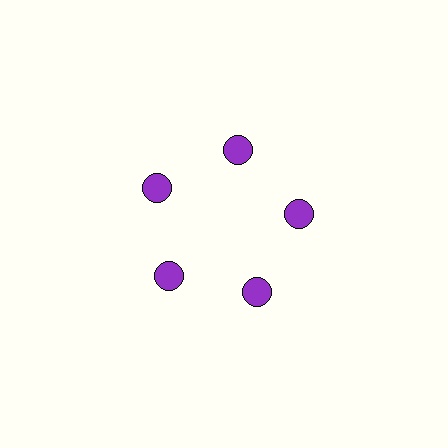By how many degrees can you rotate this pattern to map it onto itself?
The pattern maps onto itself every 72 degrees of rotation.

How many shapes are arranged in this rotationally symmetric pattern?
There are 5 shapes, arranged in 5 groups of 1.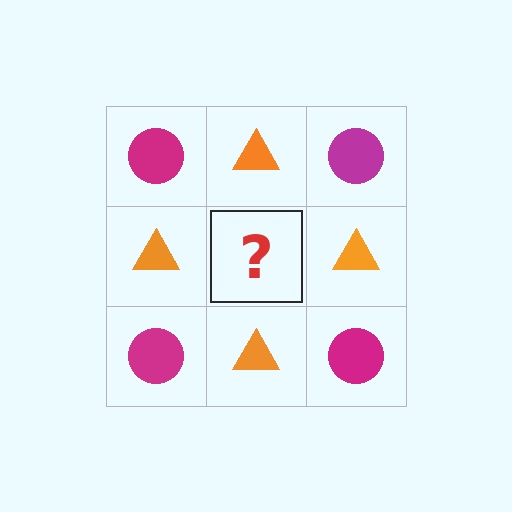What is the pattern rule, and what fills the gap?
The rule is that it alternates magenta circle and orange triangle in a checkerboard pattern. The gap should be filled with a magenta circle.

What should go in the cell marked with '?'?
The missing cell should contain a magenta circle.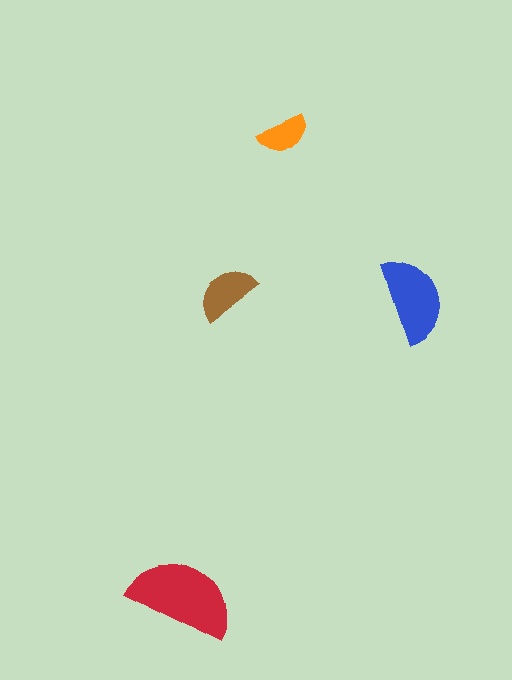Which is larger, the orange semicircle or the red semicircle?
The red one.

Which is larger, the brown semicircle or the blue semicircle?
The blue one.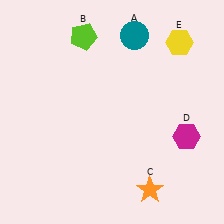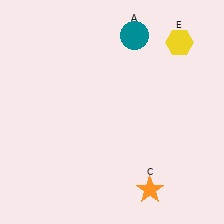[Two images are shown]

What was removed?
The lime pentagon (B), the magenta hexagon (D) were removed in Image 2.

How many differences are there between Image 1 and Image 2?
There are 2 differences between the two images.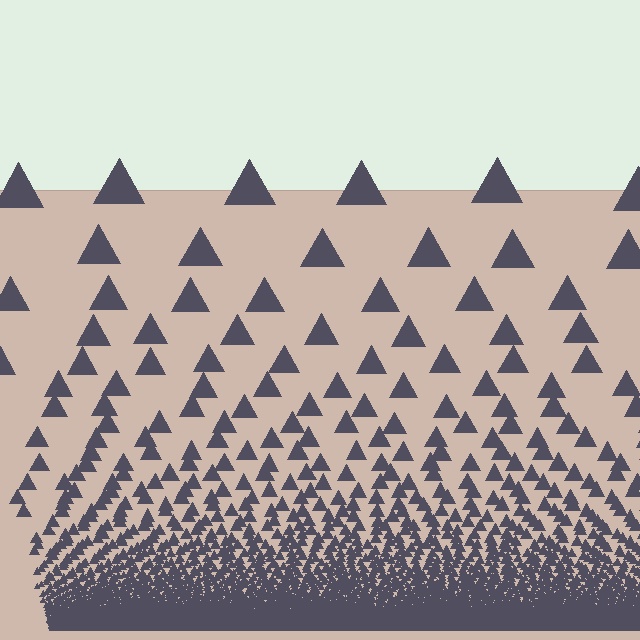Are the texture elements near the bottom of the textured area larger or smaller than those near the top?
Smaller. The gradient is inverted — elements near the bottom are smaller and denser.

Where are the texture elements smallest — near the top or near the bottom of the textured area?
Near the bottom.